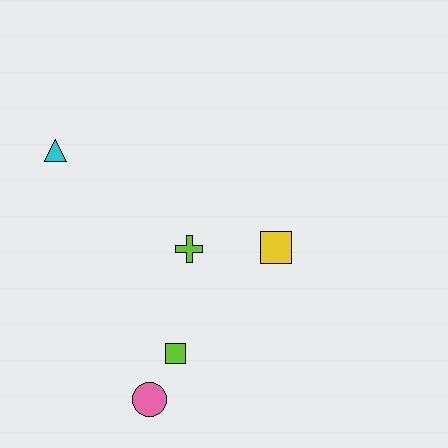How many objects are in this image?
There are 5 objects.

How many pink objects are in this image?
There is 1 pink object.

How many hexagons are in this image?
There are no hexagons.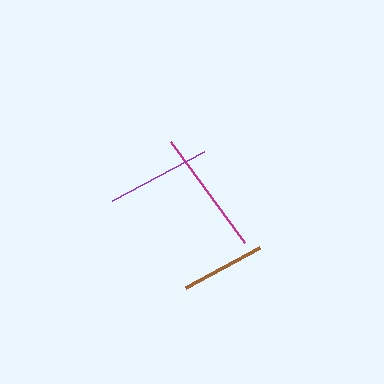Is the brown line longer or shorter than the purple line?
The purple line is longer than the brown line.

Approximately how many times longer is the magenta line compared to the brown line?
The magenta line is approximately 1.5 times the length of the brown line.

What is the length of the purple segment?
The purple segment is approximately 104 pixels long.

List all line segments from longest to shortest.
From longest to shortest: magenta, purple, brown.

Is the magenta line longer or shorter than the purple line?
The magenta line is longer than the purple line.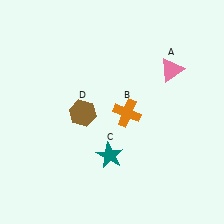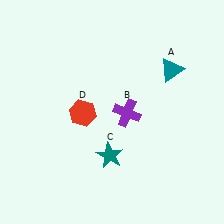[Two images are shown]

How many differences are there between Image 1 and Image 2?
There are 3 differences between the two images.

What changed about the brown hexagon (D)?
In Image 1, D is brown. In Image 2, it changed to red.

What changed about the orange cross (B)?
In Image 1, B is orange. In Image 2, it changed to purple.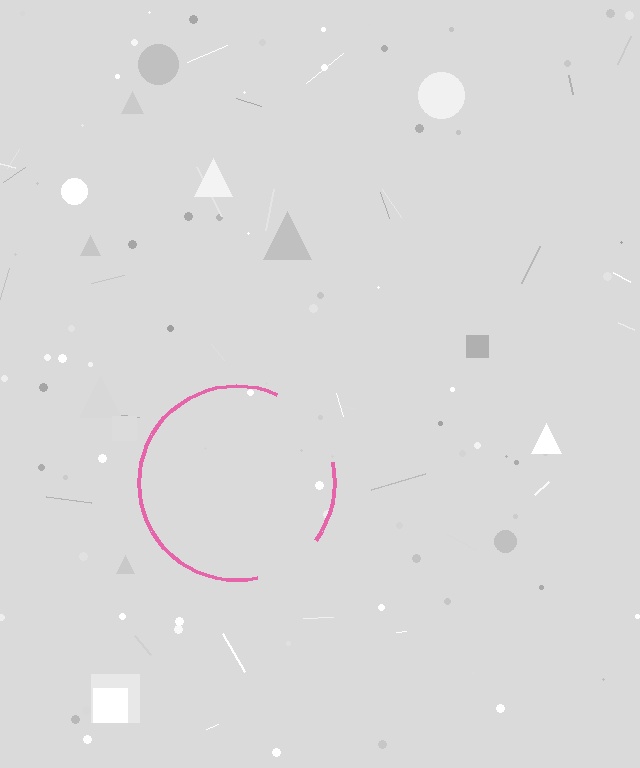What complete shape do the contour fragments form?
The contour fragments form a circle.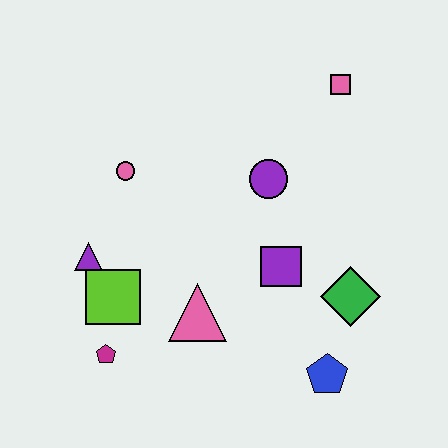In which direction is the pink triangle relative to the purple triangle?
The pink triangle is to the right of the purple triangle.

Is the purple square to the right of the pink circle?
Yes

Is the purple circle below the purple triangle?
No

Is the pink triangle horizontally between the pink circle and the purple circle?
Yes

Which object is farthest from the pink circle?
The blue pentagon is farthest from the pink circle.